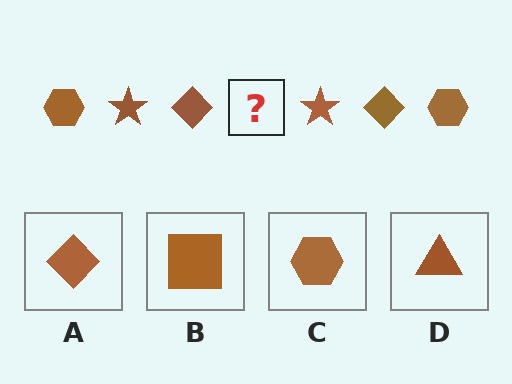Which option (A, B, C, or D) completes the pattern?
C.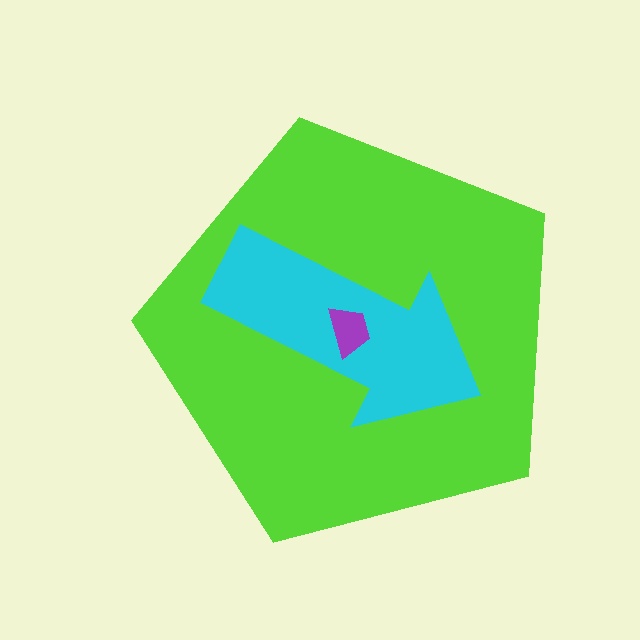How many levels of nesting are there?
3.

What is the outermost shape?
The lime pentagon.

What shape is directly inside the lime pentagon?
The cyan arrow.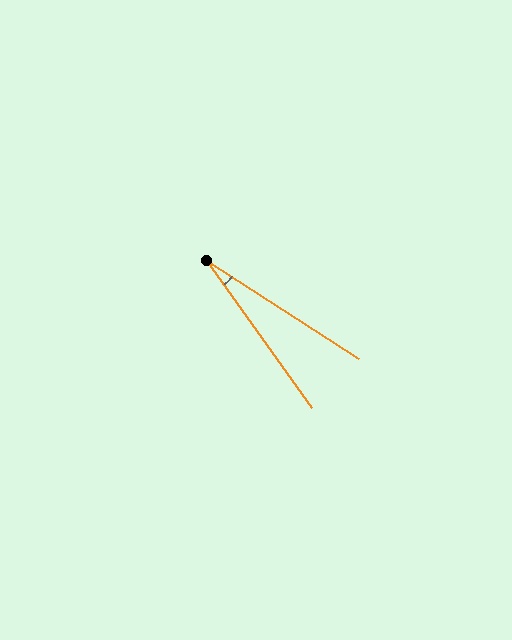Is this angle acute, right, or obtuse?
It is acute.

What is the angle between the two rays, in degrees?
Approximately 22 degrees.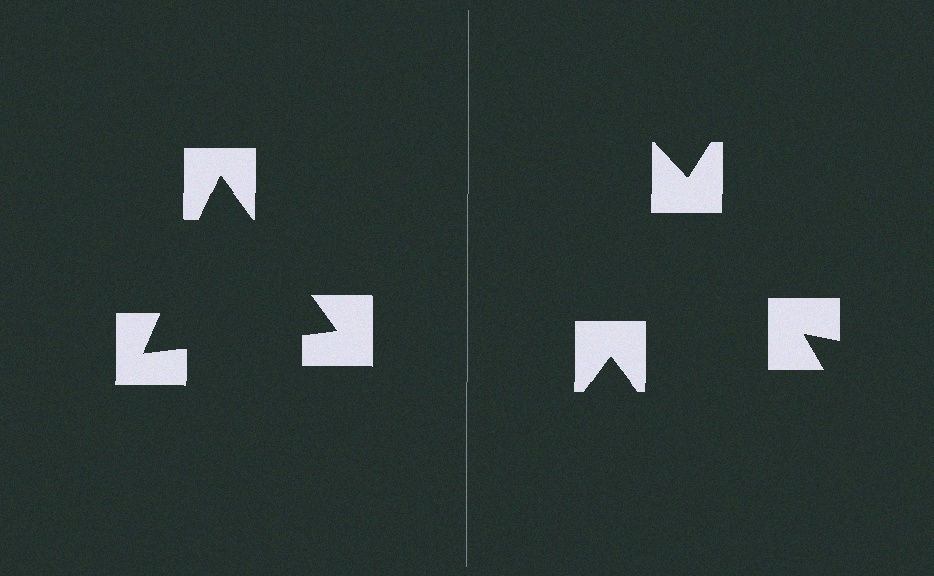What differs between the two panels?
The notched squares are positioned identically on both sides; only the wedge orientations differ. On the left they align to a triangle; on the right they are misaligned.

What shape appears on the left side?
An illusory triangle.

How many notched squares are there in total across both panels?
6 — 3 on each side.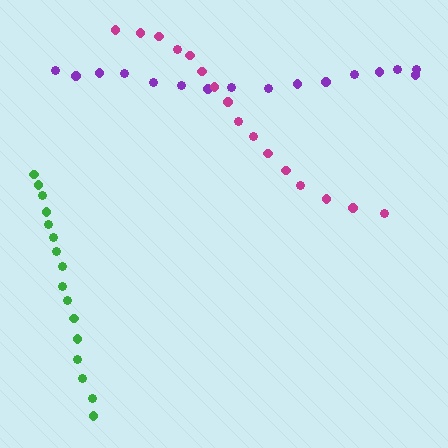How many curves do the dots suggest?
There are 3 distinct paths.